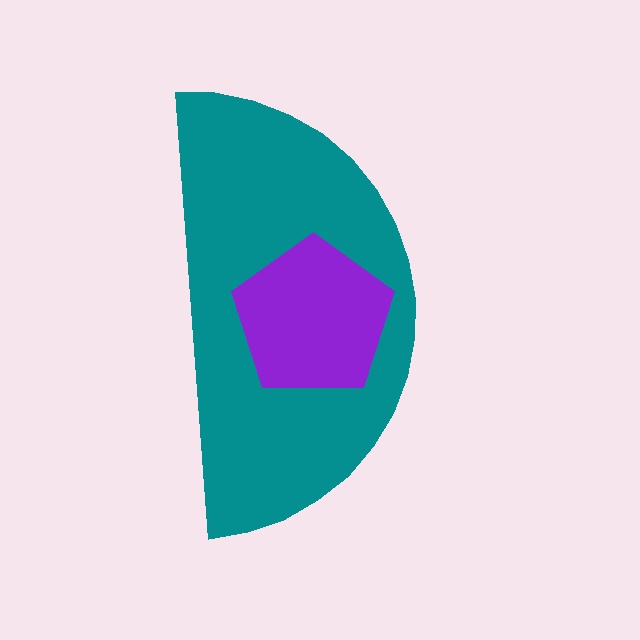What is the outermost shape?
The teal semicircle.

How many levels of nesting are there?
2.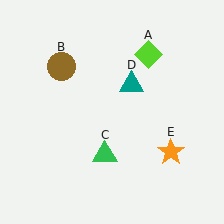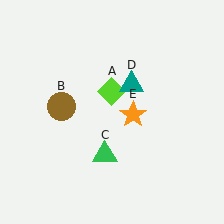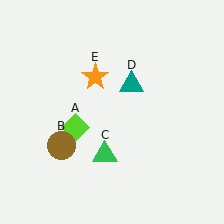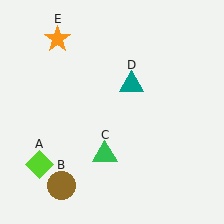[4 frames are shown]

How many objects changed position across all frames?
3 objects changed position: lime diamond (object A), brown circle (object B), orange star (object E).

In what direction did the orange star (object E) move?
The orange star (object E) moved up and to the left.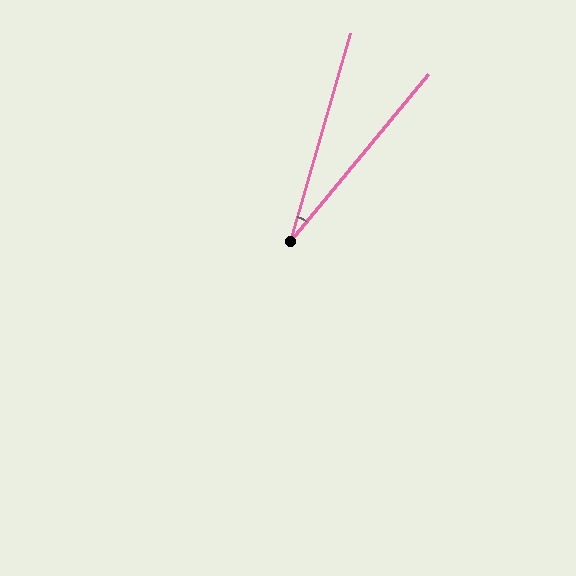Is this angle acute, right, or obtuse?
It is acute.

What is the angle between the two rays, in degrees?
Approximately 24 degrees.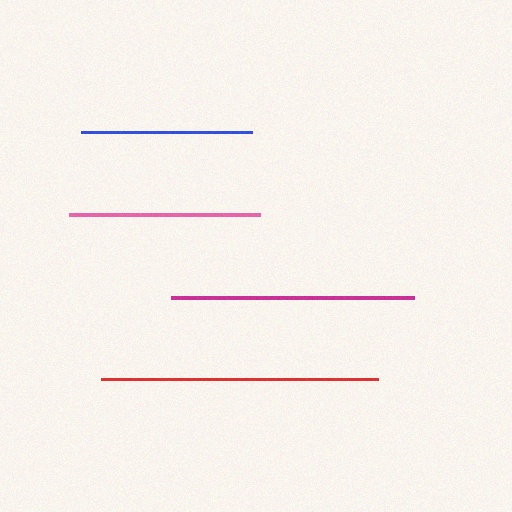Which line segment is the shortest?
The blue line is the shortest at approximately 171 pixels.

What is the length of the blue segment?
The blue segment is approximately 171 pixels long.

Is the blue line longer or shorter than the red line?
The red line is longer than the blue line.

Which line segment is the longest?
The red line is the longest at approximately 277 pixels.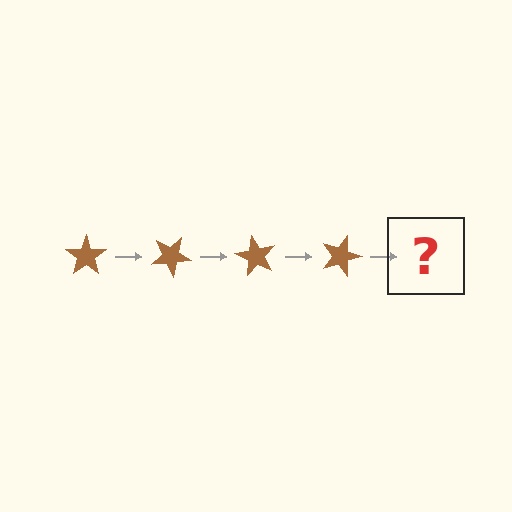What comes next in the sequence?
The next element should be a brown star rotated 120 degrees.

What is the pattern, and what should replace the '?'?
The pattern is that the star rotates 30 degrees each step. The '?' should be a brown star rotated 120 degrees.